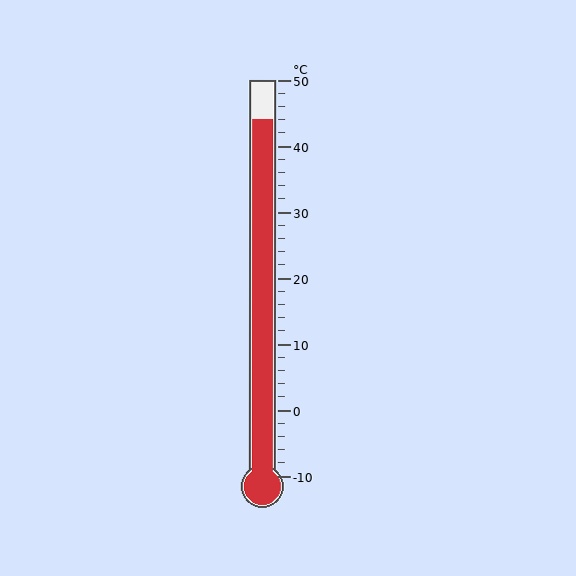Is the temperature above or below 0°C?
The temperature is above 0°C.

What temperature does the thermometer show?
The thermometer shows approximately 44°C.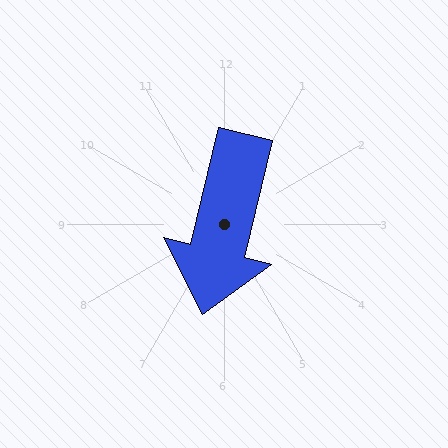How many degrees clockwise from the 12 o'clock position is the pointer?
Approximately 194 degrees.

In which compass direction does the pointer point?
South.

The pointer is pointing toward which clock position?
Roughly 6 o'clock.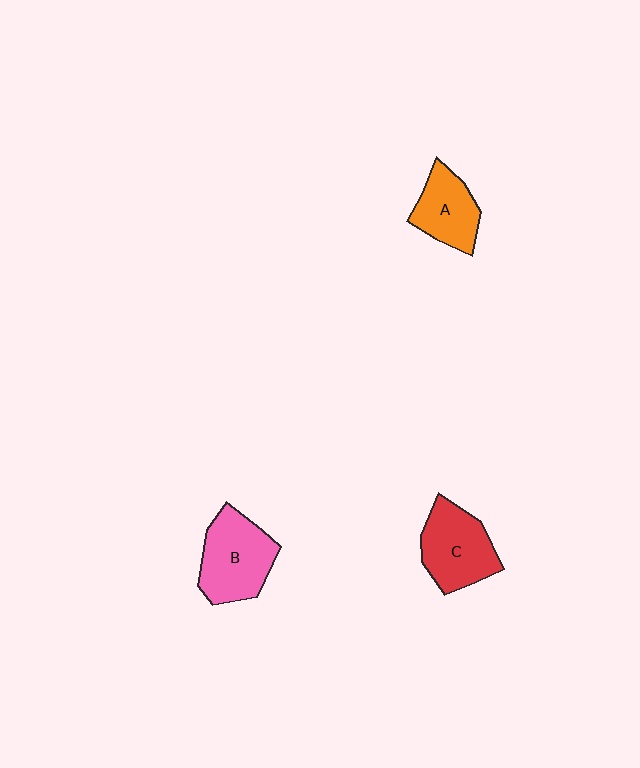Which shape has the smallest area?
Shape A (orange).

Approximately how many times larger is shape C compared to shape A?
Approximately 1.3 times.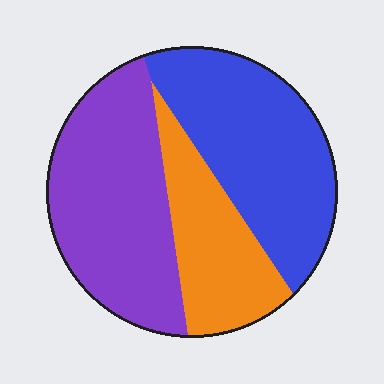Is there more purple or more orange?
Purple.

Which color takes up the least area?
Orange, at roughly 25%.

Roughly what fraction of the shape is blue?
Blue covers 38% of the shape.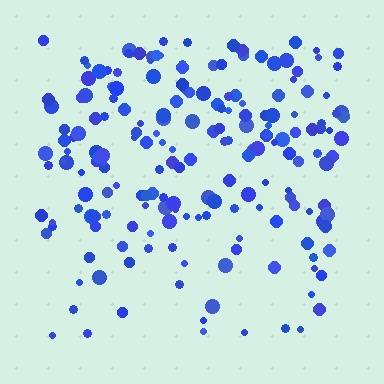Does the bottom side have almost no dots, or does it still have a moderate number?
Still a moderate number, just noticeably fewer than the top.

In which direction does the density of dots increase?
From bottom to top, with the top side densest.